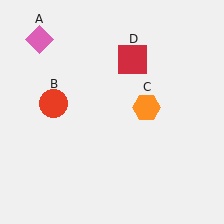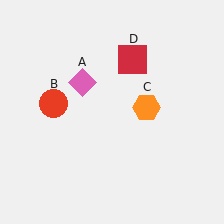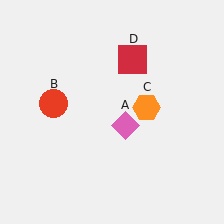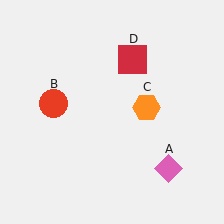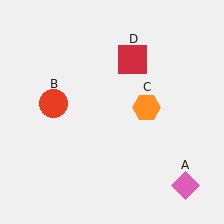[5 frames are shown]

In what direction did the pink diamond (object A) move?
The pink diamond (object A) moved down and to the right.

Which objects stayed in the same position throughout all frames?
Red circle (object B) and orange hexagon (object C) and red square (object D) remained stationary.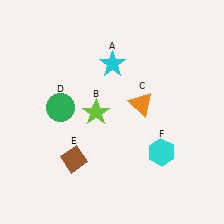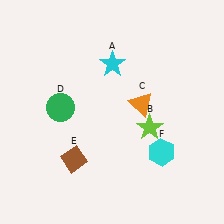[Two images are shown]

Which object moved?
The lime star (B) moved right.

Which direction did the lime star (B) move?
The lime star (B) moved right.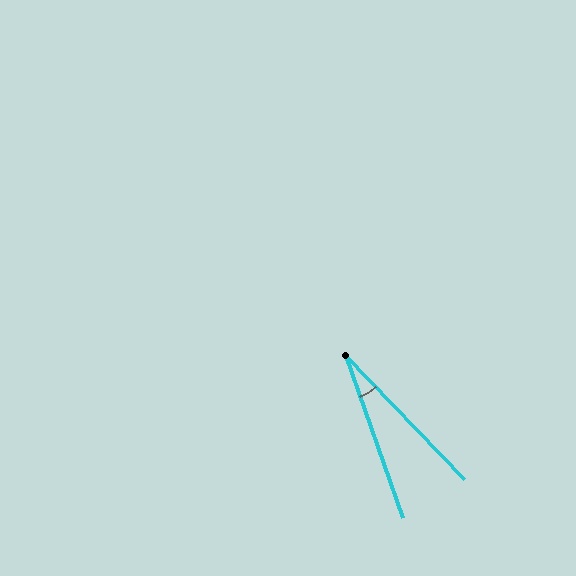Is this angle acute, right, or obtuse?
It is acute.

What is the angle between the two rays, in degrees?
Approximately 25 degrees.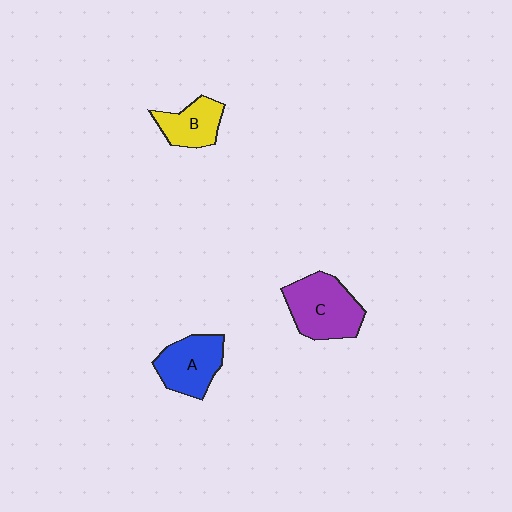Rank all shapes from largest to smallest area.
From largest to smallest: C (purple), A (blue), B (yellow).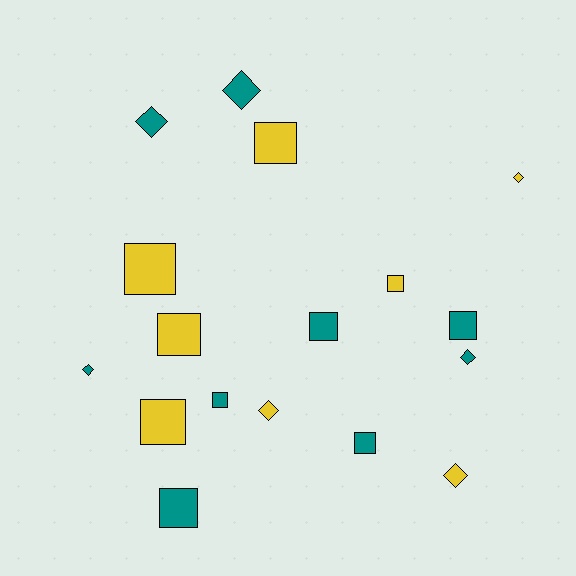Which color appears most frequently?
Teal, with 9 objects.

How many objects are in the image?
There are 17 objects.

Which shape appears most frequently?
Square, with 10 objects.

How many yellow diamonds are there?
There are 3 yellow diamonds.